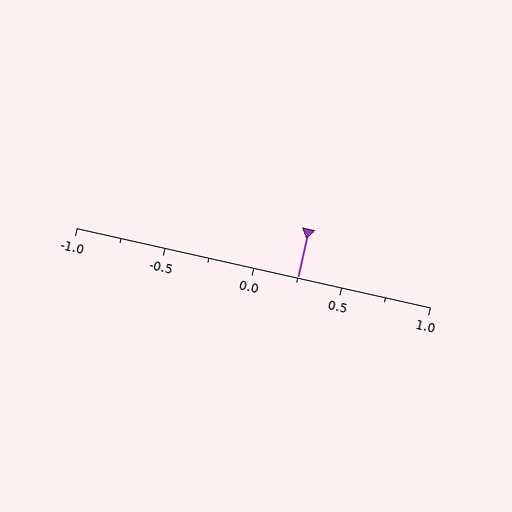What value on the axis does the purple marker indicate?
The marker indicates approximately 0.25.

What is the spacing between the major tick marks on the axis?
The major ticks are spaced 0.5 apart.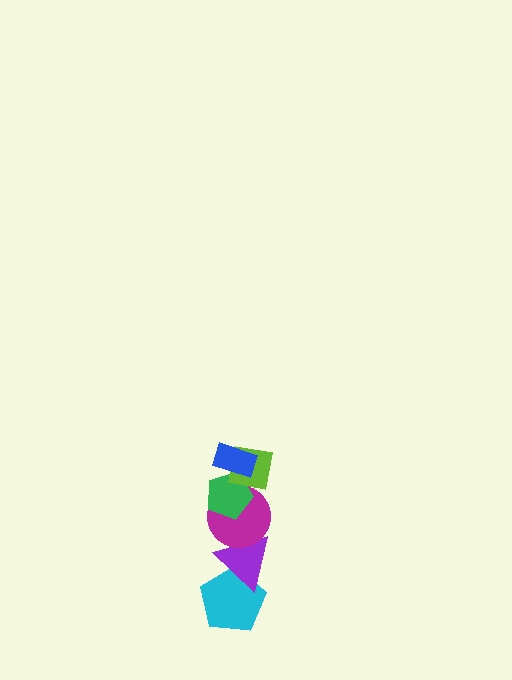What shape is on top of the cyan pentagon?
The purple triangle is on top of the cyan pentagon.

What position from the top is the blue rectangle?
The blue rectangle is 1st from the top.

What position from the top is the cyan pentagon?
The cyan pentagon is 6th from the top.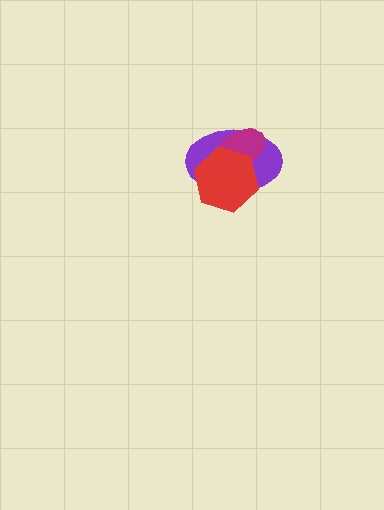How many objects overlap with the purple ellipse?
2 objects overlap with the purple ellipse.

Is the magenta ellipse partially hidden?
Yes, it is partially covered by another shape.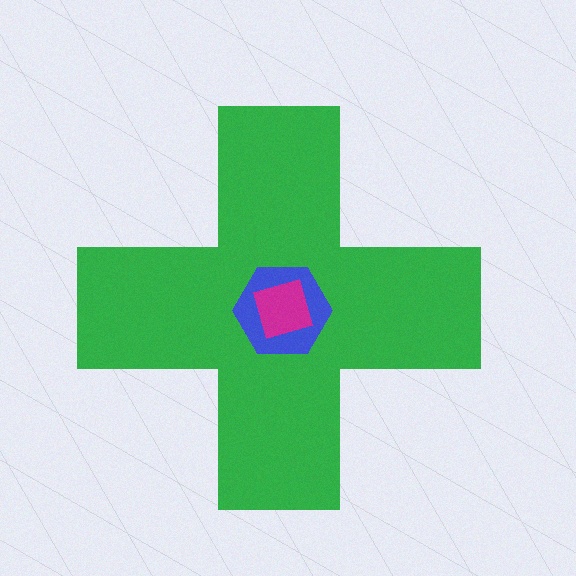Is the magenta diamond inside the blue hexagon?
Yes.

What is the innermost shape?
The magenta diamond.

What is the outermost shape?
The green cross.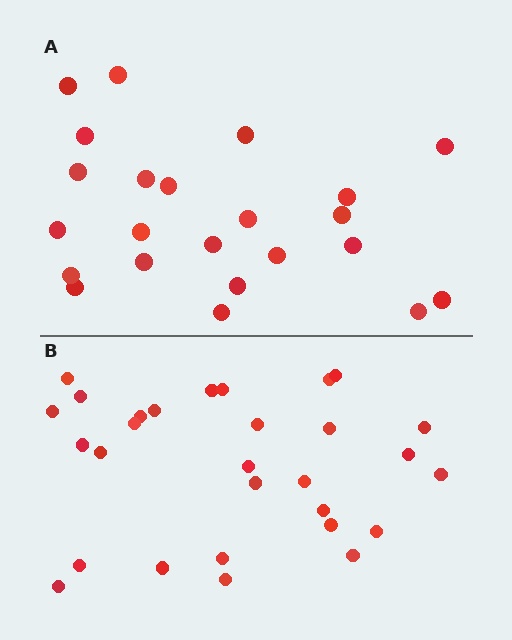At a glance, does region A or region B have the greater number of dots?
Region B (the bottom region) has more dots.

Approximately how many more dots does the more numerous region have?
Region B has about 6 more dots than region A.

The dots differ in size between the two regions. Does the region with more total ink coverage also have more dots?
No. Region A has more total ink coverage because its dots are larger, but region B actually contains more individual dots. Total area can be misleading — the number of items is what matters here.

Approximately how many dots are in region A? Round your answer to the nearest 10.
About 20 dots. (The exact count is 23, which rounds to 20.)